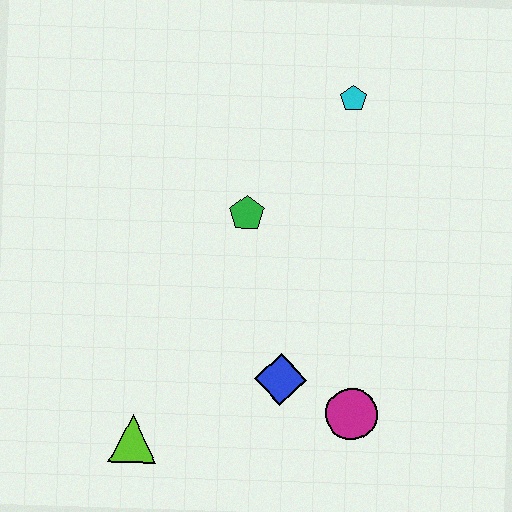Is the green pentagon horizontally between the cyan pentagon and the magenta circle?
No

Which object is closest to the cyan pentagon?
The green pentagon is closest to the cyan pentagon.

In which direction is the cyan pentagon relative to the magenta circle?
The cyan pentagon is above the magenta circle.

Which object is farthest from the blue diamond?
The cyan pentagon is farthest from the blue diamond.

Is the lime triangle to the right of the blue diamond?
No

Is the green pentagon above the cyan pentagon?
No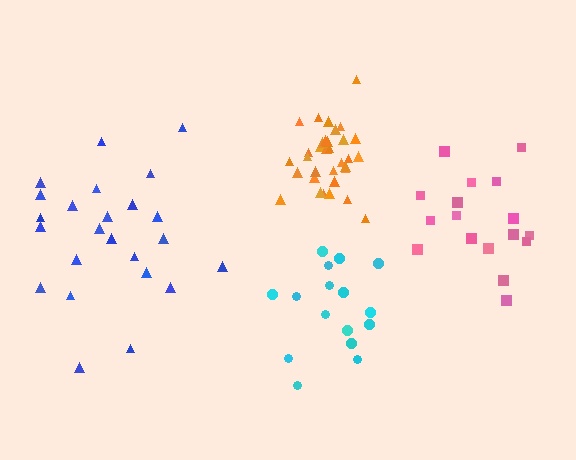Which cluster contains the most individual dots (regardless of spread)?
Orange (33).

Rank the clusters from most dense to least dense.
orange, pink, cyan, blue.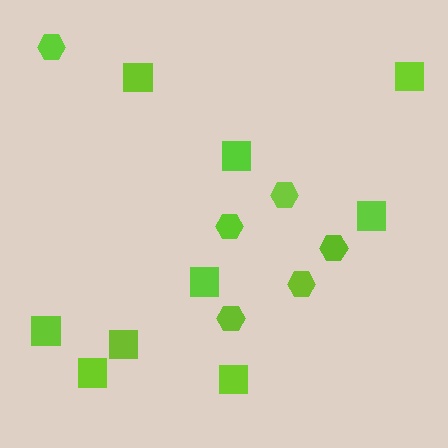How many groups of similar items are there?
There are 2 groups: one group of squares (9) and one group of hexagons (6).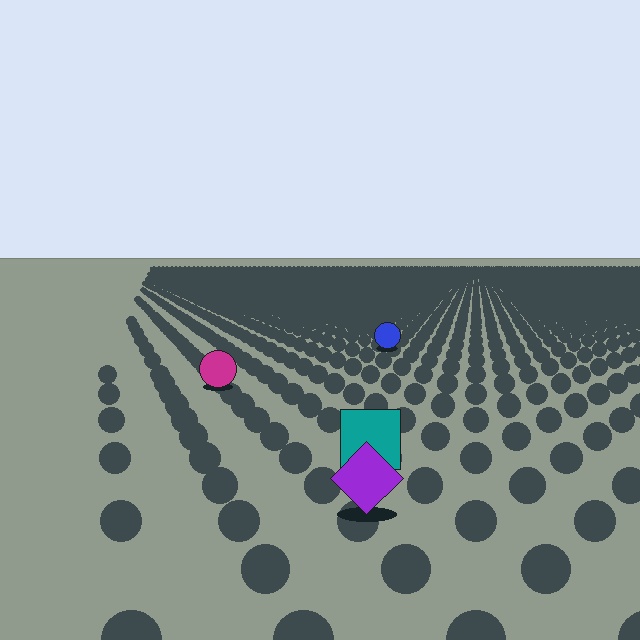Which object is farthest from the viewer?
The blue circle is farthest from the viewer. It appears smaller and the ground texture around it is denser.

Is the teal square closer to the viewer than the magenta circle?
Yes. The teal square is closer — you can tell from the texture gradient: the ground texture is coarser near it.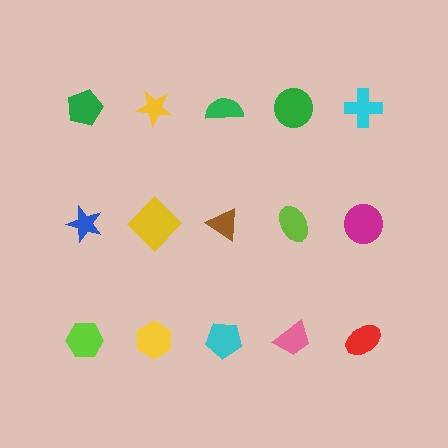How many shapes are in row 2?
5 shapes.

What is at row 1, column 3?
A green semicircle.